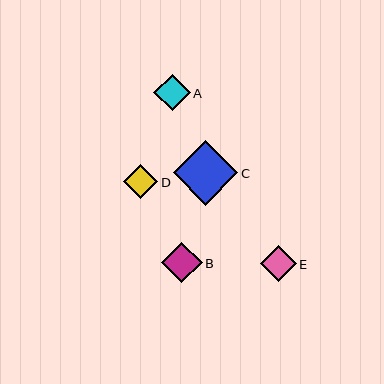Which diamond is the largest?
Diamond C is the largest with a size of approximately 65 pixels.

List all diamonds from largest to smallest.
From largest to smallest: C, B, A, E, D.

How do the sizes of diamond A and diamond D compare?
Diamond A and diamond D are approximately the same size.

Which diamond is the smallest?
Diamond D is the smallest with a size of approximately 34 pixels.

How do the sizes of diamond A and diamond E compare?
Diamond A and diamond E are approximately the same size.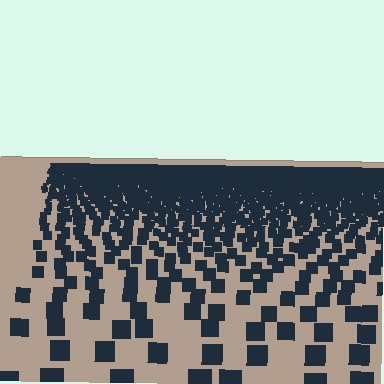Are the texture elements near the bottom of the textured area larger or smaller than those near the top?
Larger. Near the bottom, elements are closer to the viewer and appear at a bigger on-screen size.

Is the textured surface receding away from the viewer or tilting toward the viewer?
The surface is receding away from the viewer. Texture elements get smaller and denser toward the top.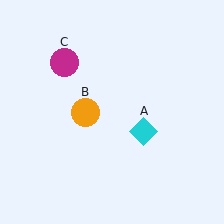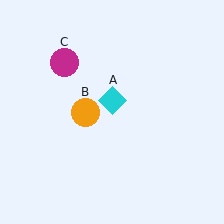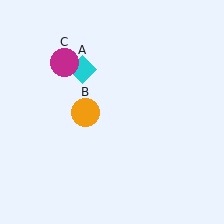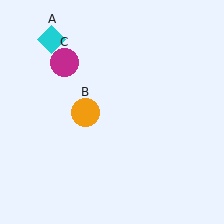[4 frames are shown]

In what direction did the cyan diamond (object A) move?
The cyan diamond (object A) moved up and to the left.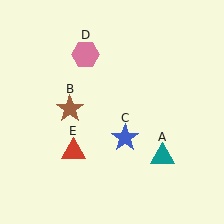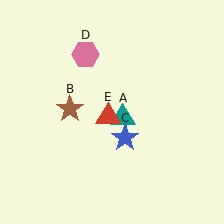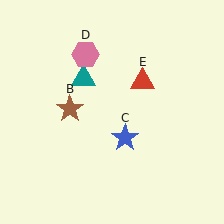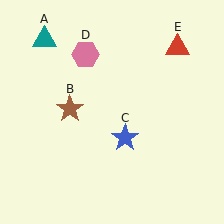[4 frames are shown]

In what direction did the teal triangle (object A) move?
The teal triangle (object A) moved up and to the left.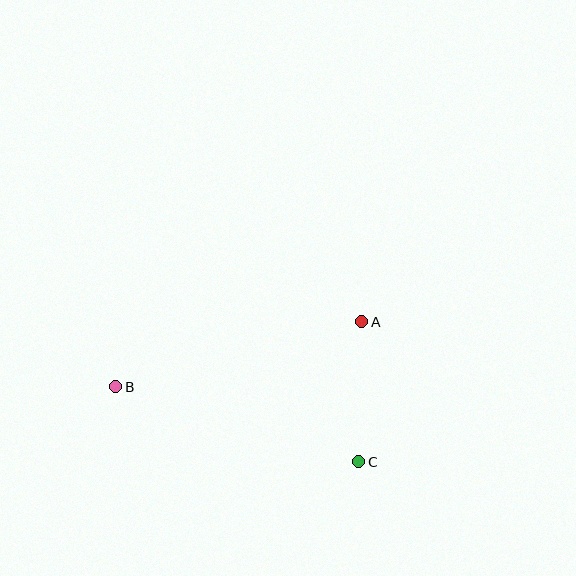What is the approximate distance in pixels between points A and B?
The distance between A and B is approximately 254 pixels.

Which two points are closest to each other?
Points A and C are closest to each other.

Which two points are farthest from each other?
Points B and C are farthest from each other.